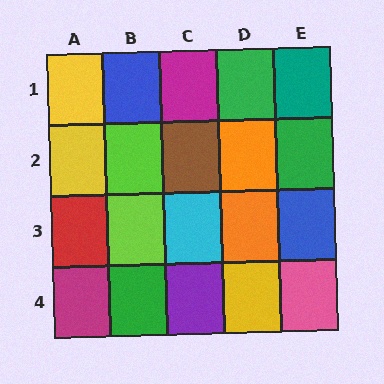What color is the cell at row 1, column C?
Magenta.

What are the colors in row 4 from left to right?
Magenta, green, purple, yellow, pink.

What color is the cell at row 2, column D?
Orange.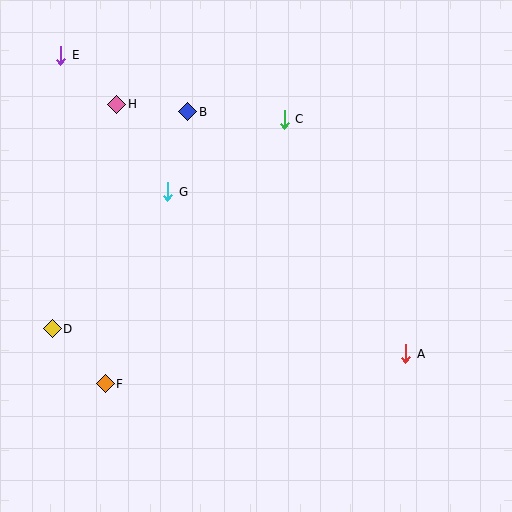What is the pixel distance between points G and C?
The distance between G and C is 137 pixels.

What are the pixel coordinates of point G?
Point G is at (168, 192).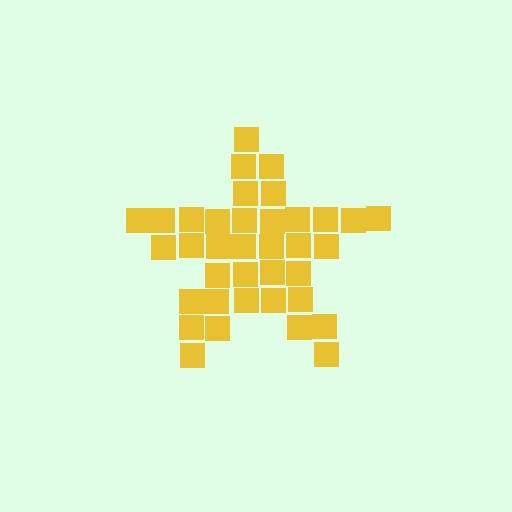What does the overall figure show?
The overall figure shows a star.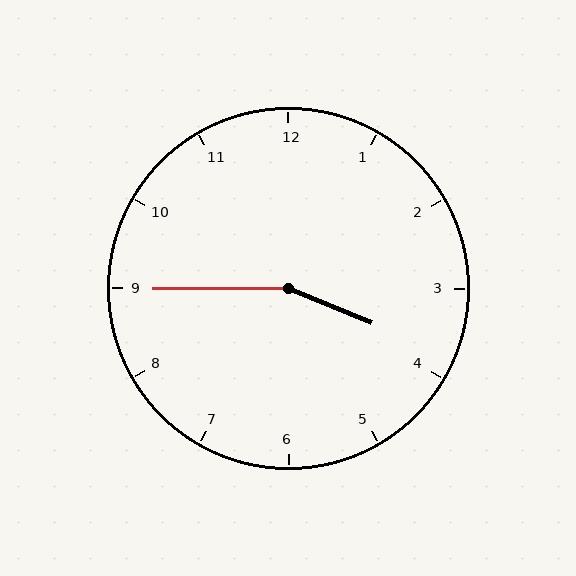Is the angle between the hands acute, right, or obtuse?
It is obtuse.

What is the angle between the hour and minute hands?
Approximately 158 degrees.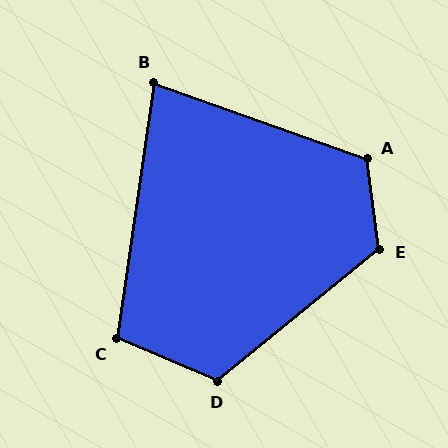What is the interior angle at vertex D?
Approximately 118 degrees (obtuse).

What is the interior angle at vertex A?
Approximately 117 degrees (obtuse).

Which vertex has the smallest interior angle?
B, at approximately 79 degrees.